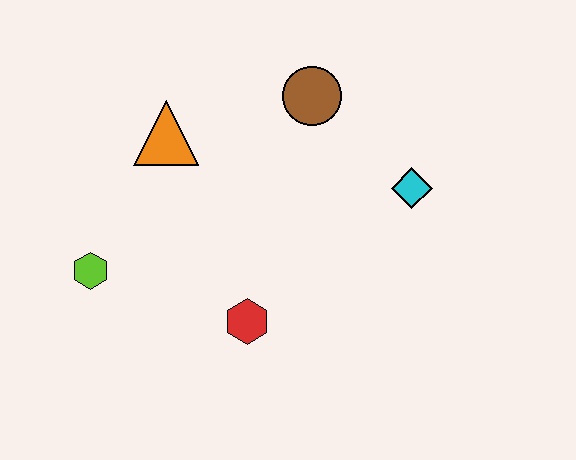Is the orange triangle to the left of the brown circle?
Yes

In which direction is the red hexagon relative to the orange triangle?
The red hexagon is below the orange triangle.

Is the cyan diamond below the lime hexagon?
No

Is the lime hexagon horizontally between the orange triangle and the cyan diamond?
No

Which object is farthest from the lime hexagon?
The cyan diamond is farthest from the lime hexagon.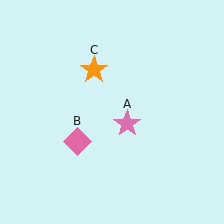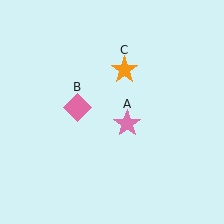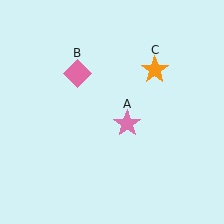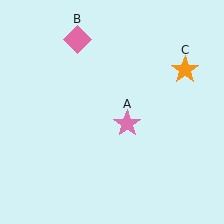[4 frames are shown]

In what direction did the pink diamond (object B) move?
The pink diamond (object B) moved up.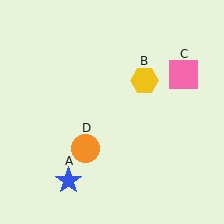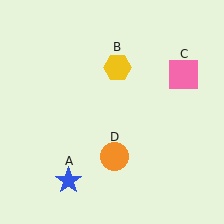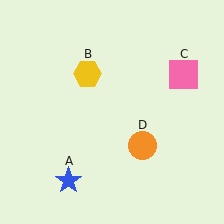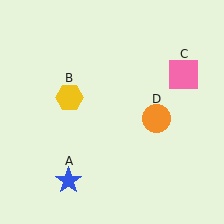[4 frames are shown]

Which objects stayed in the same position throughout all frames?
Blue star (object A) and pink square (object C) remained stationary.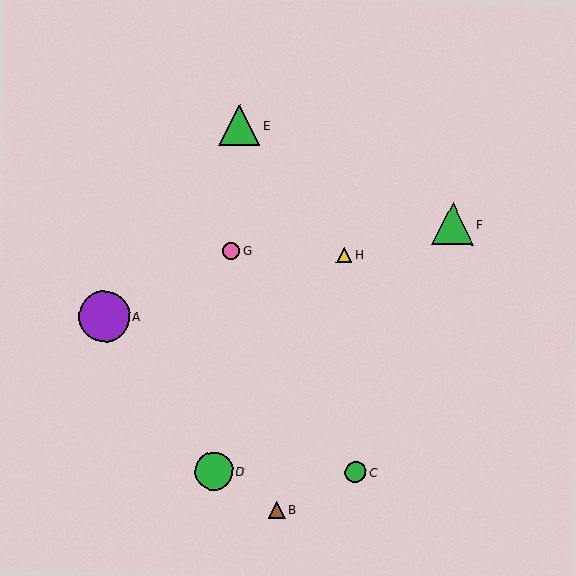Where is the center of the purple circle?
The center of the purple circle is at (104, 317).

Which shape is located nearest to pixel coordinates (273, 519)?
The brown triangle (labeled B) at (277, 510) is nearest to that location.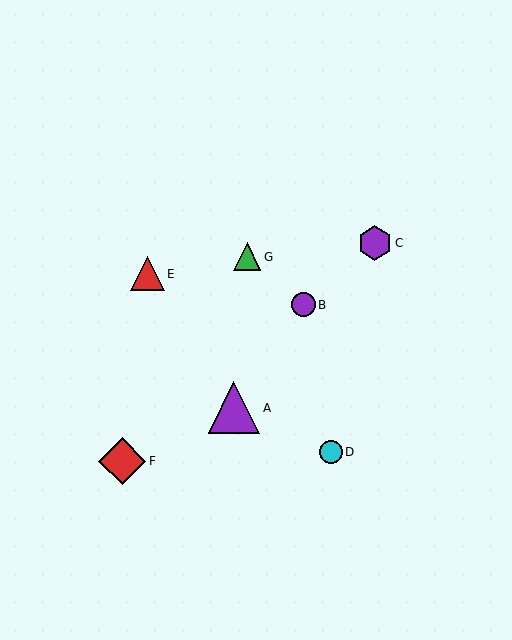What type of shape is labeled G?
Shape G is a green triangle.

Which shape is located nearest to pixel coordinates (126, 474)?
The red diamond (labeled F) at (122, 461) is nearest to that location.